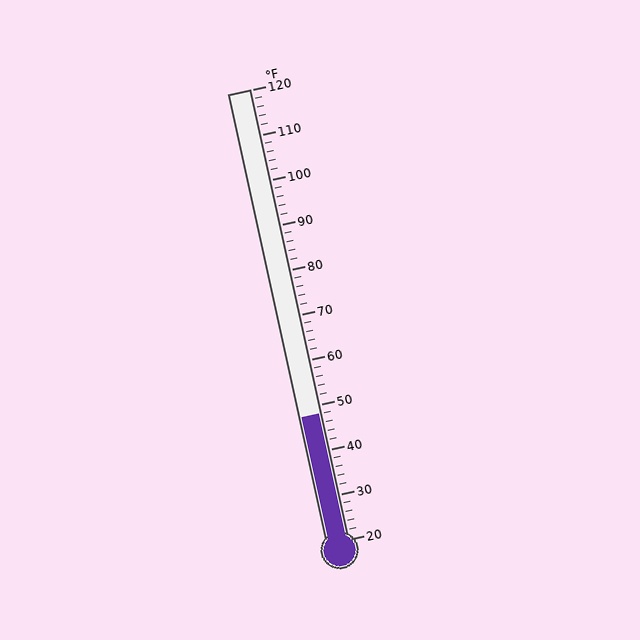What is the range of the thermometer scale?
The thermometer scale ranges from 20°F to 120°F.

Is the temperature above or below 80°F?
The temperature is below 80°F.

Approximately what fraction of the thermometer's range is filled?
The thermometer is filled to approximately 30% of its range.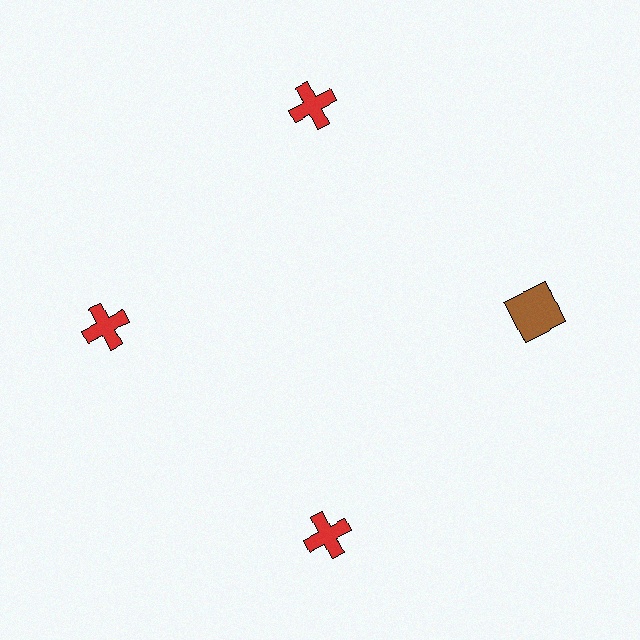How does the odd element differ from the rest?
It differs in both color (brown instead of red) and shape (square instead of cross).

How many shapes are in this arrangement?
There are 4 shapes arranged in a ring pattern.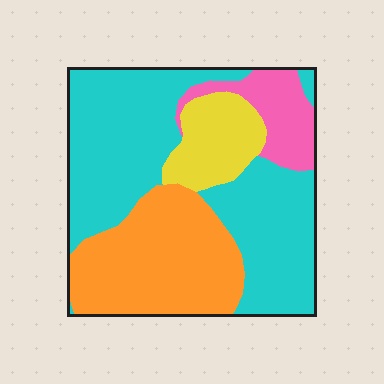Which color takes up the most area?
Cyan, at roughly 50%.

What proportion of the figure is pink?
Pink takes up about one tenth (1/10) of the figure.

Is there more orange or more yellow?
Orange.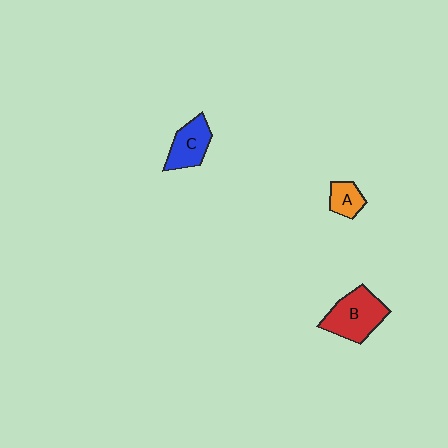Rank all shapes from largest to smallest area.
From largest to smallest: B (red), C (blue), A (orange).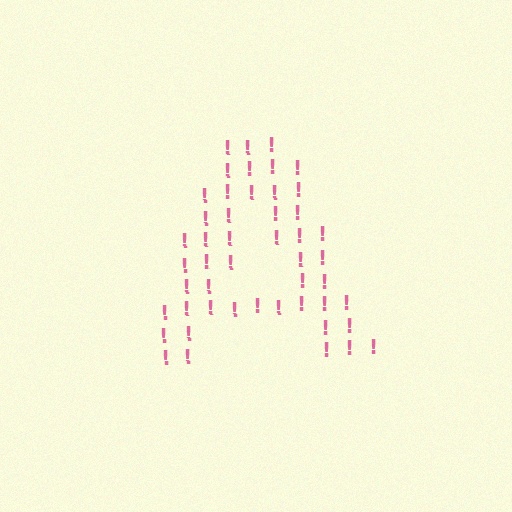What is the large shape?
The large shape is the letter A.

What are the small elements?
The small elements are exclamation marks.